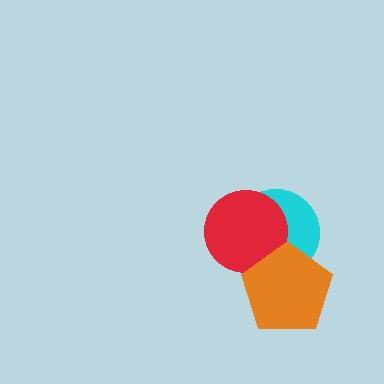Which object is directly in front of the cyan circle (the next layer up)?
The red circle is directly in front of the cyan circle.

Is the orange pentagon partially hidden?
No, no other shape covers it.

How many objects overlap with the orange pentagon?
2 objects overlap with the orange pentagon.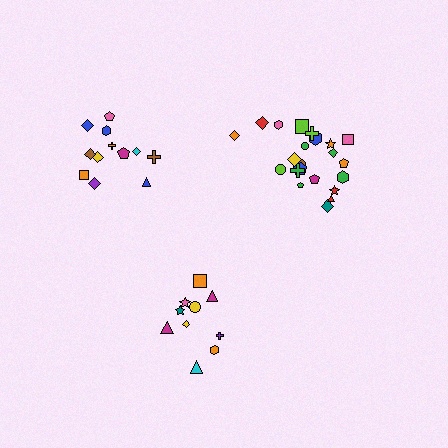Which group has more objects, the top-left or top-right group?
The top-right group.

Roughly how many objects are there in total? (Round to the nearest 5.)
Roughly 45 objects in total.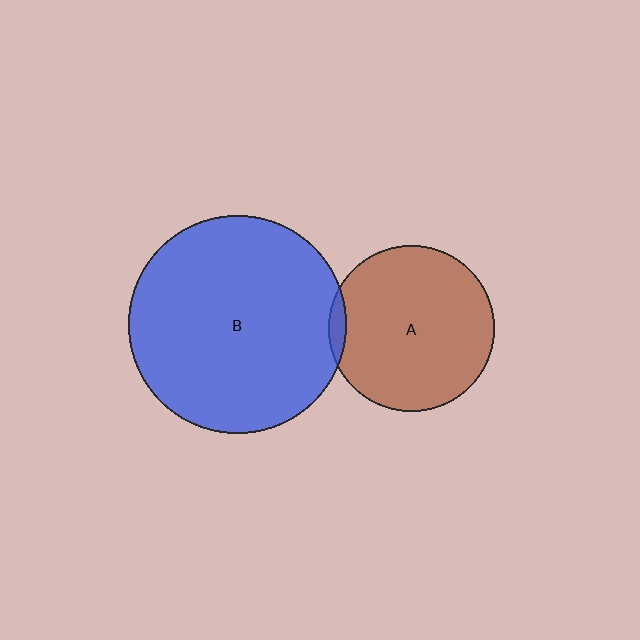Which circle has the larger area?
Circle B (blue).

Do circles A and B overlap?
Yes.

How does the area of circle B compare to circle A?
Approximately 1.7 times.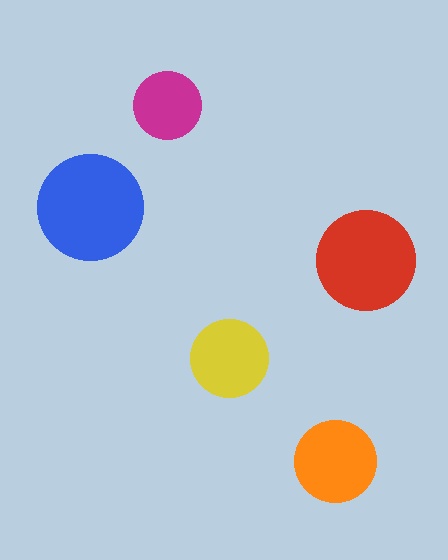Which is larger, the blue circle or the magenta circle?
The blue one.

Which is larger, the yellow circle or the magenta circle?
The yellow one.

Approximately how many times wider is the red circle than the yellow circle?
About 1.5 times wider.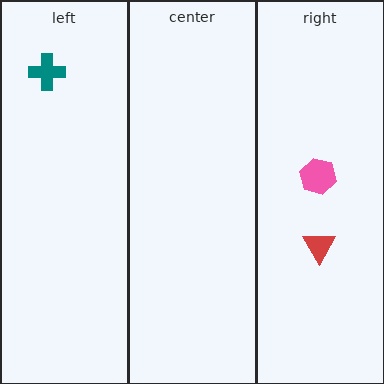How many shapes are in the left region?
1.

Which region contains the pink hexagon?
The right region.